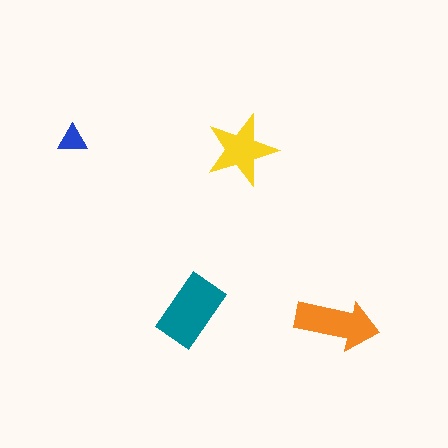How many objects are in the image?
There are 4 objects in the image.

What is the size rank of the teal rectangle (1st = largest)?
1st.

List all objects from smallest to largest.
The blue triangle, the yellow star, the orange arrow, the teal rectangle.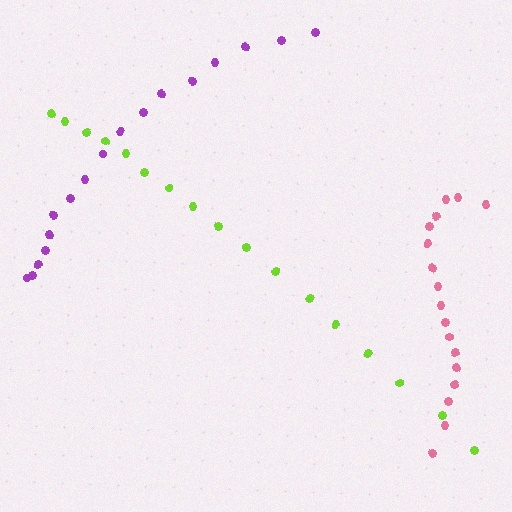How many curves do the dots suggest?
There are 3 distinct paths.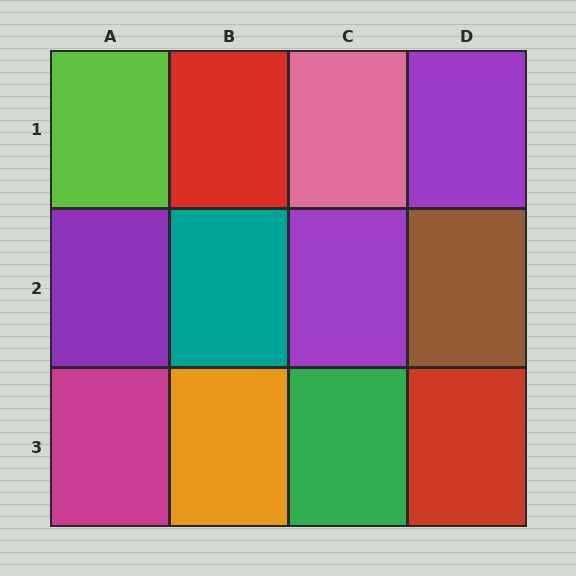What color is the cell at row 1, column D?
Purple.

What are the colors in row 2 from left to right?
Purple, teal, purple, brown.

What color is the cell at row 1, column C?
Pink.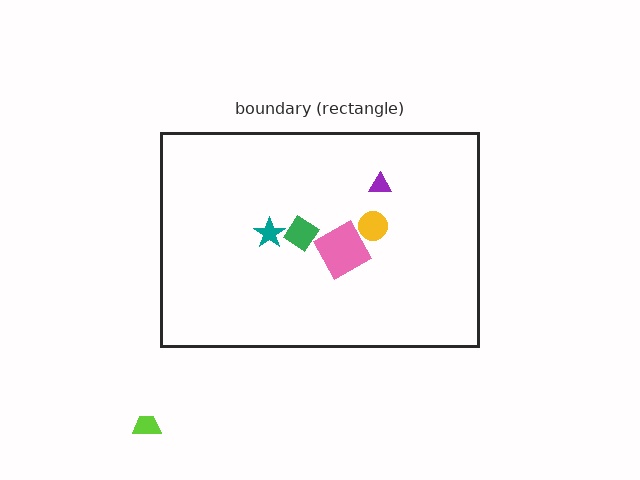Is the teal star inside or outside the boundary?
Inside.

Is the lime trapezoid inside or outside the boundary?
Outside.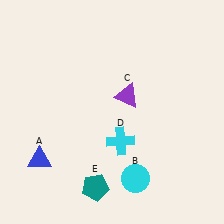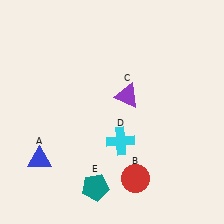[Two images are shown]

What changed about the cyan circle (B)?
In Image 1, B is cyan. In Image 2, it changed to red.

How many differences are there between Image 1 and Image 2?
There is 1 difference between the two images.